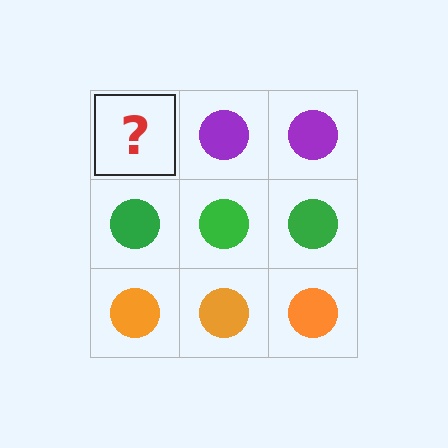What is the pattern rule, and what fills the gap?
The rule is that each row has a consistent color. The gap should be filled with a purple circle.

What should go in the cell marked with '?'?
The missing cell should contain a purple circle.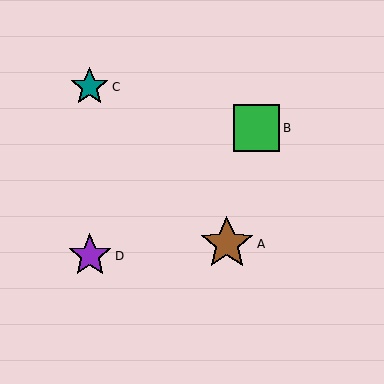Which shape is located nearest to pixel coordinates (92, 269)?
The purple star (labeled D) at (90, 256) is nearest to that location.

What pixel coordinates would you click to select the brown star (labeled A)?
Click at (227, 244) to select the brown star A.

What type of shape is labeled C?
Shape C is a teal star.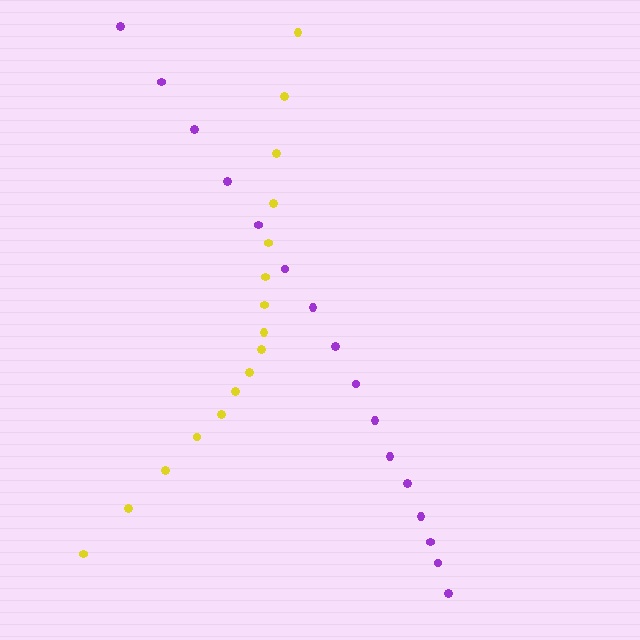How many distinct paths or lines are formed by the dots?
There are 2 distinct paths.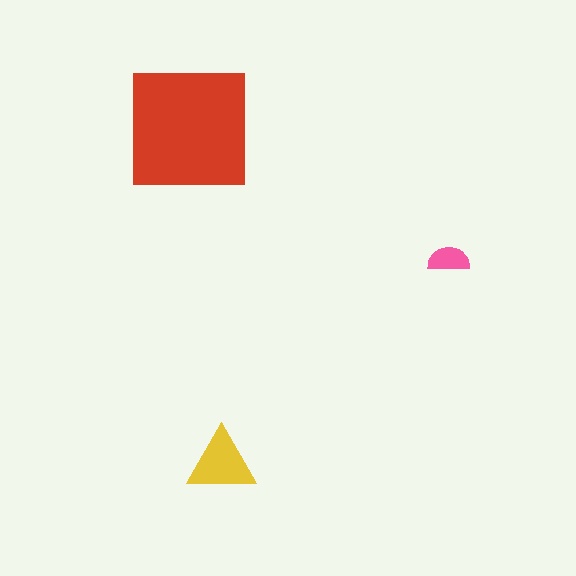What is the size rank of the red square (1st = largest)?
1st.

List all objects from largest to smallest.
The red square, the yellow triangle, the pink semicircle.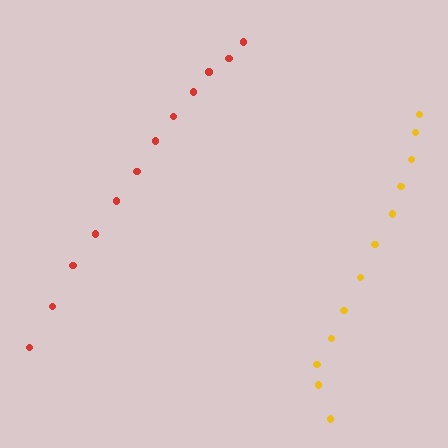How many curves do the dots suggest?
There are 2 distinct paths.